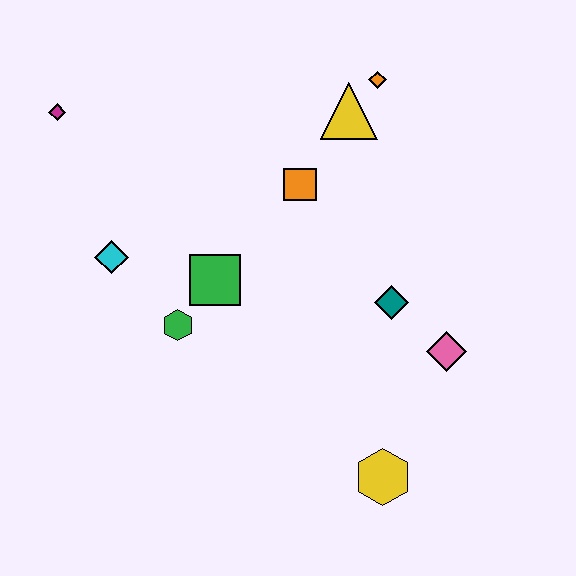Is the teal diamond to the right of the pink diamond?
No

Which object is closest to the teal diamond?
The pink diamond is closest to the teal diamond.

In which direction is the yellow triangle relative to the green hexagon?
The yellow triangle is above the green hexagon.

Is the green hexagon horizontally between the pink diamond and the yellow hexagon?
No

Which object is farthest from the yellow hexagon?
The magenta diamond is farthest from the yellow hexagon.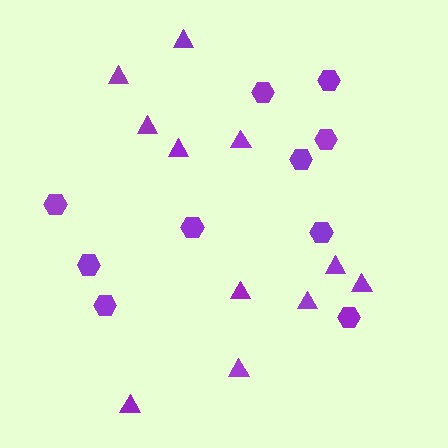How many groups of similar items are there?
There are 2 groups: one group of hexagons (10) and one group of triangles (11).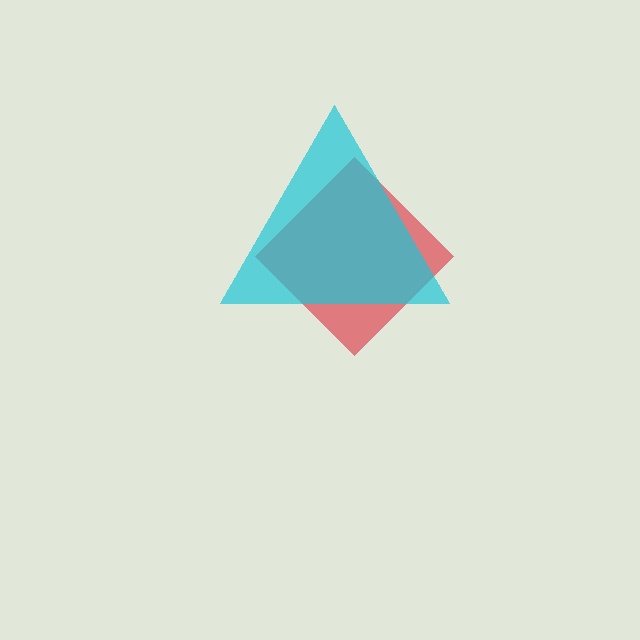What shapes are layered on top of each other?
The layered shapes are: a red diamond, a cyan triangle.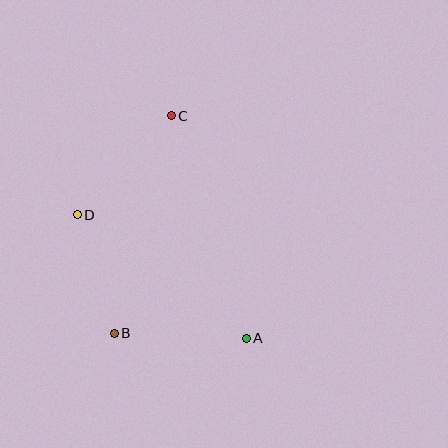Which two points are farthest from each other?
Points A and C are farthest from each other.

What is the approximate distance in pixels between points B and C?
The distance between B and C is approximately 225 pixels.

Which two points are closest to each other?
Points B and D are closest to each other.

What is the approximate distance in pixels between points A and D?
The distance between A and D is approximately 209 pixels.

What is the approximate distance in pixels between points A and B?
The distance between A and B is approximately 132 pixels.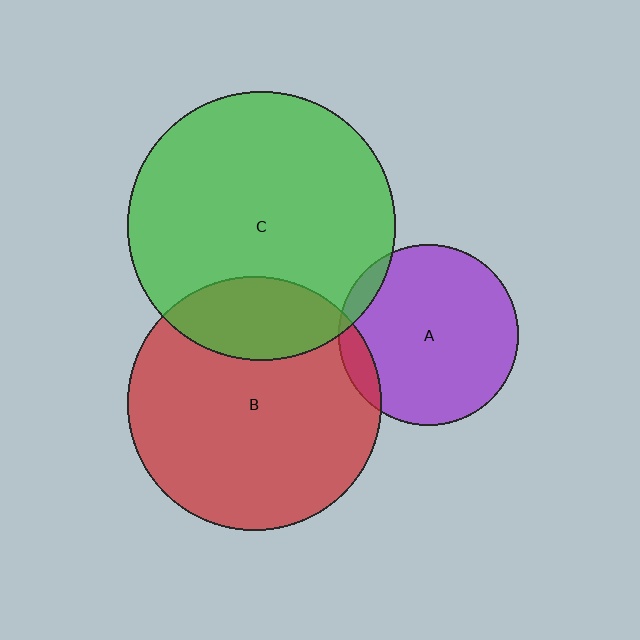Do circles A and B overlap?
Yes.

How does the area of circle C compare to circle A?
Approximately 2.2 times.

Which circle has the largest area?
Circle C (green).